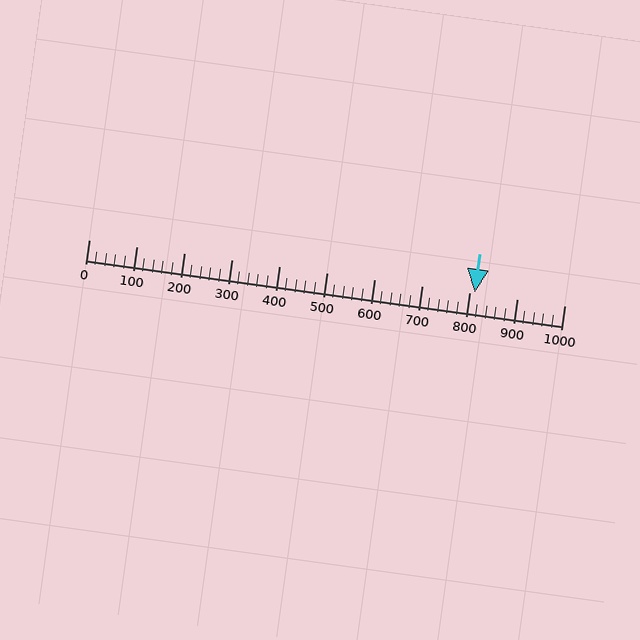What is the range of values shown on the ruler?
The ruler shows values from 0 to 1000.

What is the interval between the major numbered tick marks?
The major tick marks are spaced 100 units apart.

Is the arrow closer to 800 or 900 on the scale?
The arrow is closer to 800.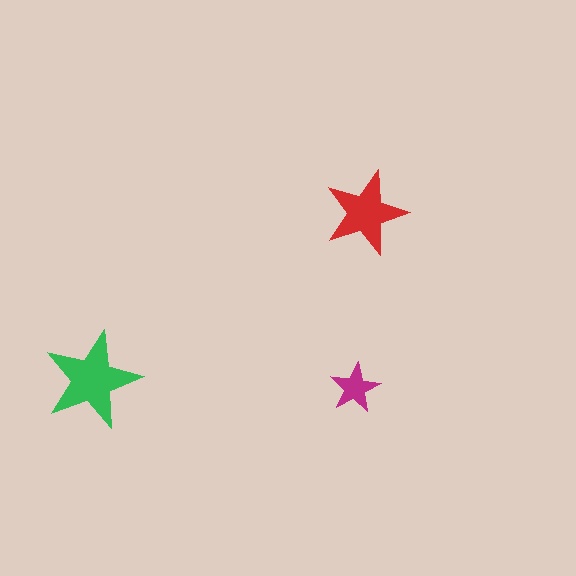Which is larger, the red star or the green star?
The green one.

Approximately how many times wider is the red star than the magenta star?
About 1.5 times wider.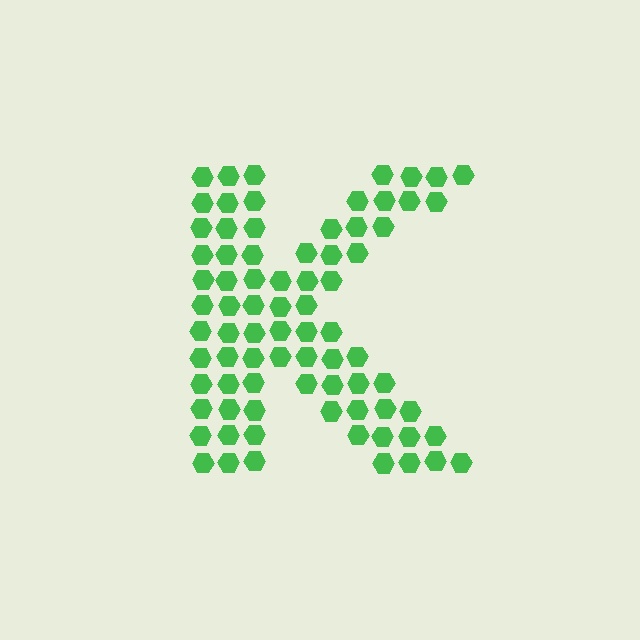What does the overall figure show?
The overall figure shows the letter K.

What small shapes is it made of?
It is made of small hexagons.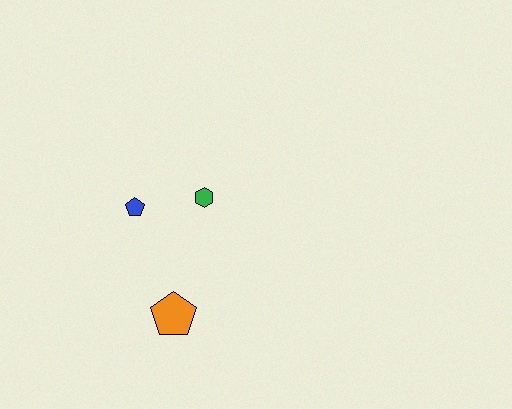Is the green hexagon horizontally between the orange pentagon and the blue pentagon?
No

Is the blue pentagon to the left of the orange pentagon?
Yes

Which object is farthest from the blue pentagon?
The orange pentagon is farthest from the blue pentagon.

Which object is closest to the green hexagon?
The blue pentagon is closest to the green hexagon.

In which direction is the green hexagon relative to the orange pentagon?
The green hexagon is above the orange pentagon.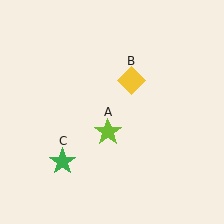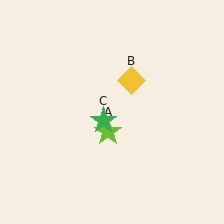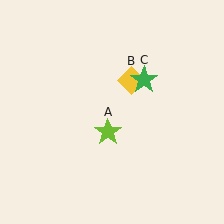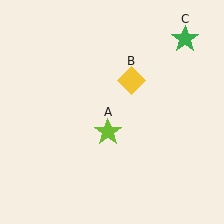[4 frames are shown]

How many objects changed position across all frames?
1 object changed position: green star (object C).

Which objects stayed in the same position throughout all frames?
Lime star (object A) and yellow diamond (object B) remained stationary.